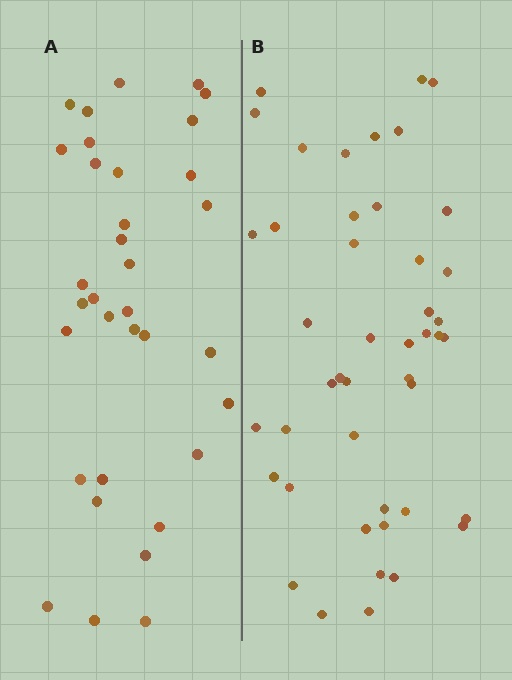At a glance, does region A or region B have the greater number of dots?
Region B (the right region) has more dots.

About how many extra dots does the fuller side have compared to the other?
Region B has roughly 12 or so more dots than region A.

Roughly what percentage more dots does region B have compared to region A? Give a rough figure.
About 30% more.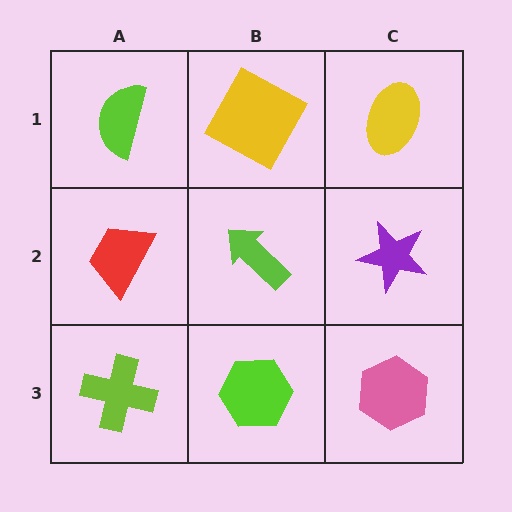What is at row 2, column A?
A red trapezoid.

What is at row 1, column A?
A lime semicircle.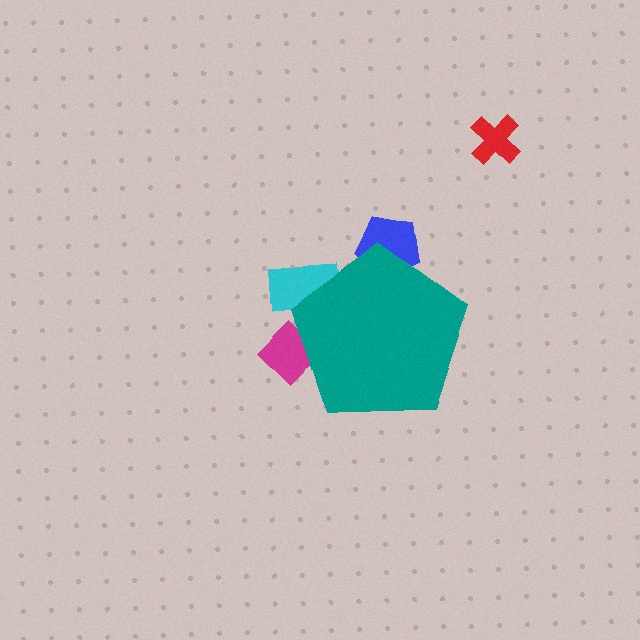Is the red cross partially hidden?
No, the red cross is fully visible.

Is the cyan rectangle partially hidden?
Yes, the cyan rectangle is partially hidden behind the teal pentagon.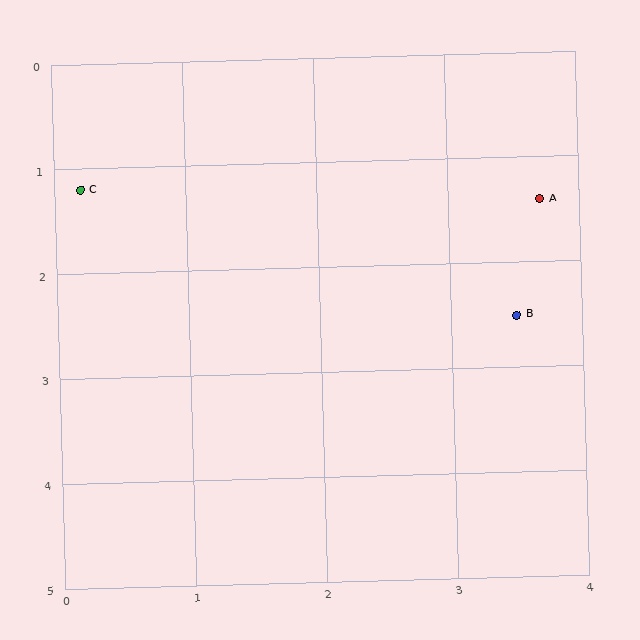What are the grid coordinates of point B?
Point B is at approximately (3.5, 2.5).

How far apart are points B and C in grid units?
Points B and C are about 3.5 grid units apart.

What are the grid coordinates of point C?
Point C is at approximately (0.2, 1.2).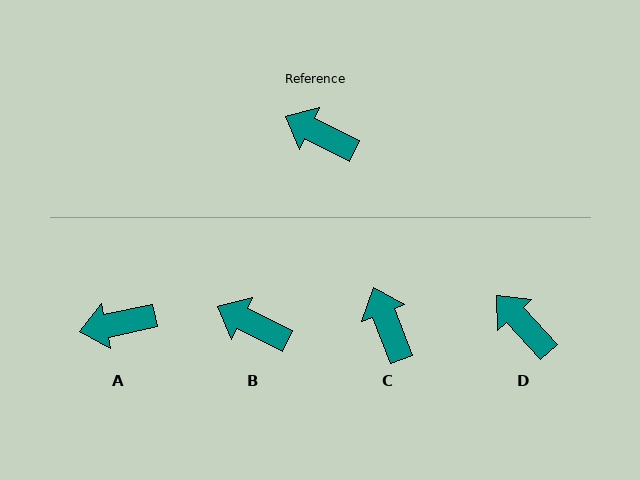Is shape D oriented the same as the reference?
No, it is off by about 21 degrees.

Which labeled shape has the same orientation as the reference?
B.